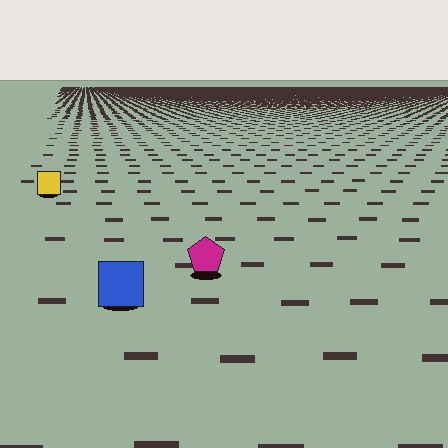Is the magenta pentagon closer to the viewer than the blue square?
No. The blue square is closer — you can tell from the texture gradient: the ground texture is coarser near it.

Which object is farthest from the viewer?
The yellow square is farthest from the viewer. It appears smaller and the ground texture around it is denser.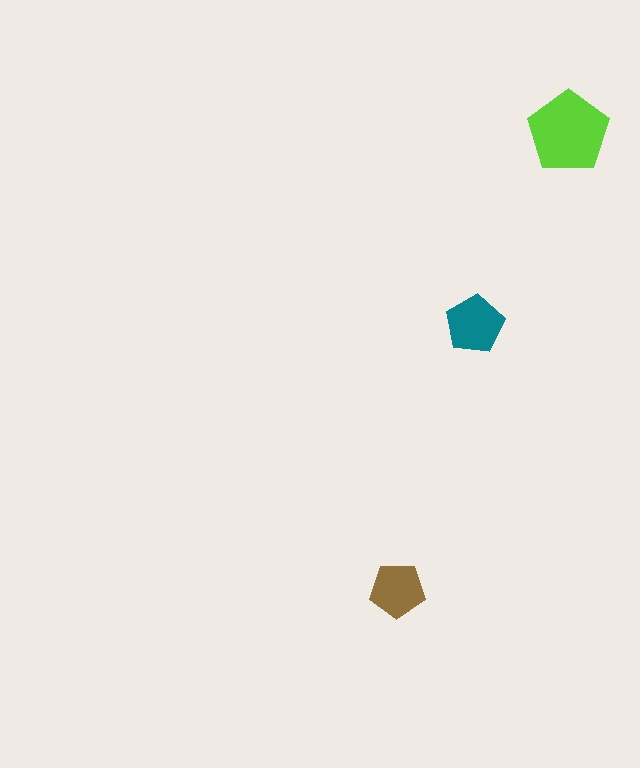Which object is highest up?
The lime pentagon is topmost.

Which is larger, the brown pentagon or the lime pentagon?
The lime one.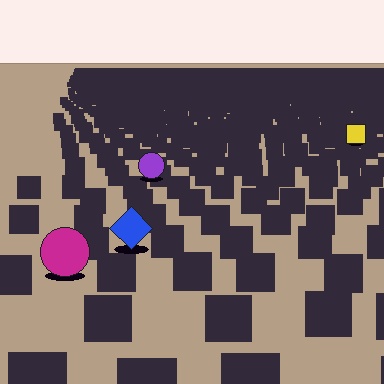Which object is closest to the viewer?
The magenta circle is closest. The texture marks near it are larger and more spread out.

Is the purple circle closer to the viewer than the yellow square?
Yes. The purple circle is closer — you can tell from the texture gradient: the ground texture is coarser near it.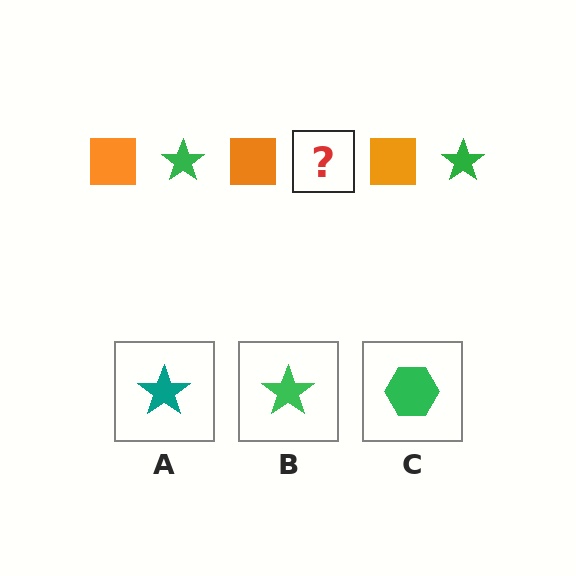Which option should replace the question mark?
Option B.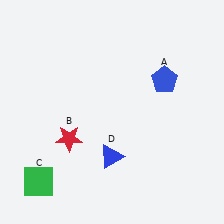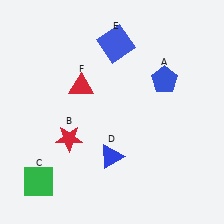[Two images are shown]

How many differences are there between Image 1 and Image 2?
There are 2 differences between the two images.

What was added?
A blue square (E), a red triangle (F) were added in Image 2.